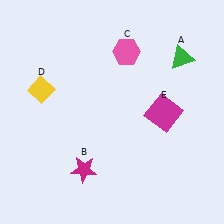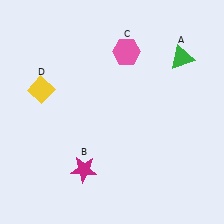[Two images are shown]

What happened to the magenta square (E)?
The magenta square (E) was removed in Image 2. It was in the bottom-right area of Image 1.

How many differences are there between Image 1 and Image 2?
There is 1 difference between the two images.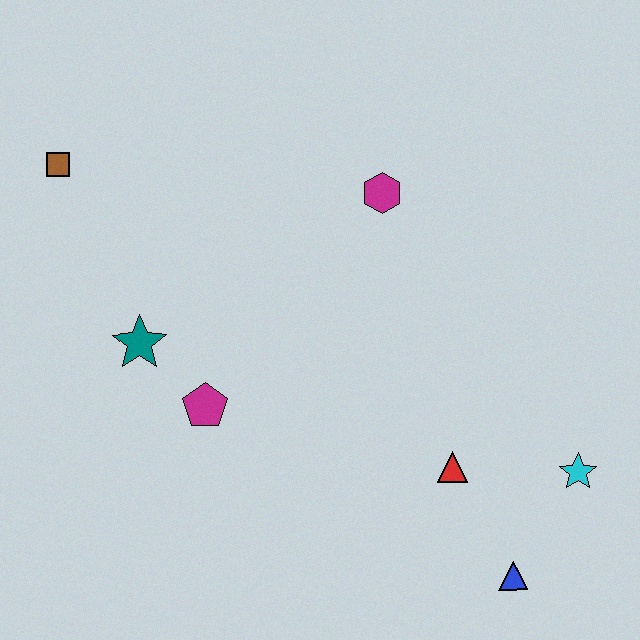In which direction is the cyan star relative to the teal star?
The cyan star is to the right of the teal star.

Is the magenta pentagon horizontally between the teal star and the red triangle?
Yes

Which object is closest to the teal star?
The magenta pentagon is closest to the teal star.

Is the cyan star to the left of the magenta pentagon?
No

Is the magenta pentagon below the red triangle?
No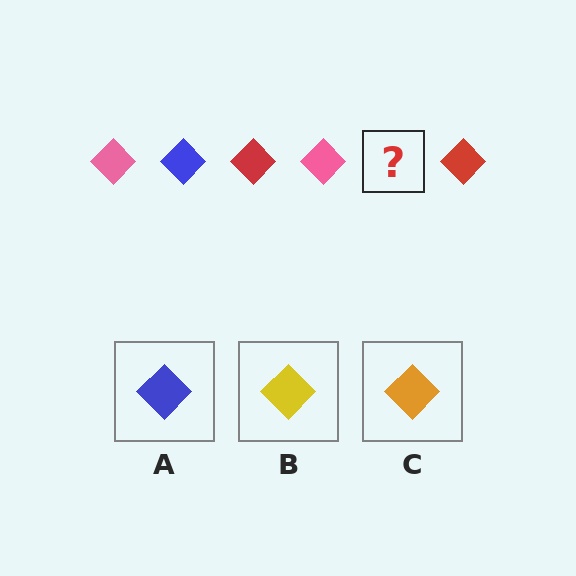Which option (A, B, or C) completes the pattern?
A.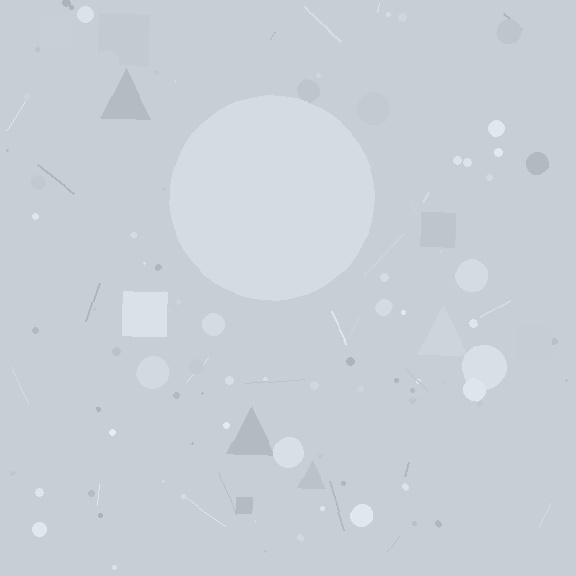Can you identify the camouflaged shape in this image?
The camouflaged shape is a circle.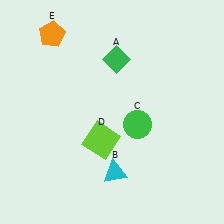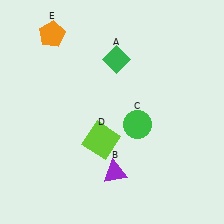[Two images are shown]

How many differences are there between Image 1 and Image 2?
There is 1 difference between the two images.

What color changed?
The triangle (B) changed from cyan in Image 1 to purple in Image 2.